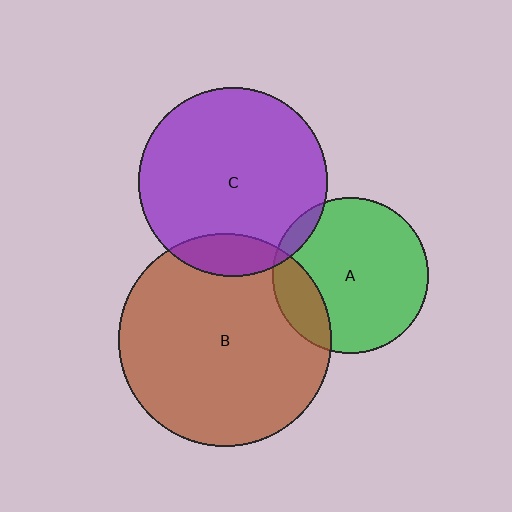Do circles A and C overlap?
Yes.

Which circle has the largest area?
Circle B (brown).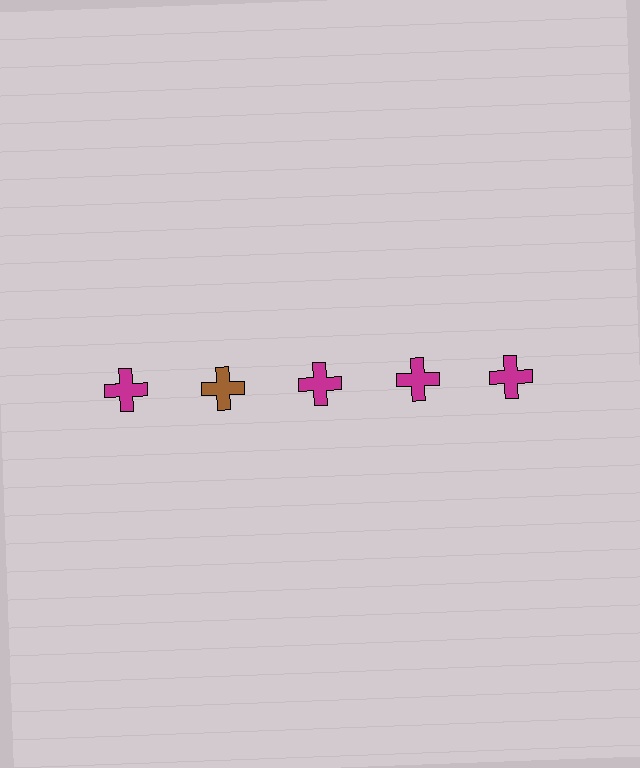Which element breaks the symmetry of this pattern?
The brown cross in the top row, second from left column breaks the symmetry. All other shapes are magenta crosses.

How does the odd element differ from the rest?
It has a different color: brown instead of magenta.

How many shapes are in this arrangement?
There are 5 shapes arranged in a grid pattern.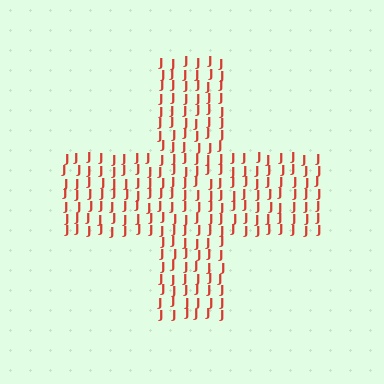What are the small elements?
The small elements are letter J's.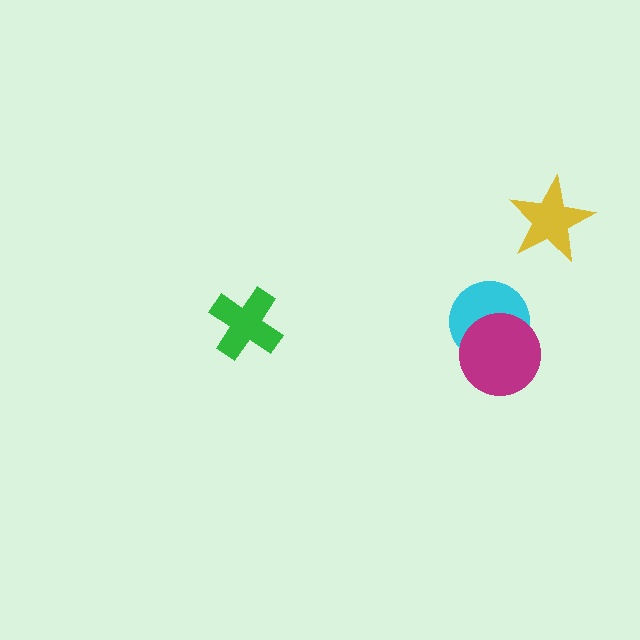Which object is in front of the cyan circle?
The magenta circle is in front of the cyan circle.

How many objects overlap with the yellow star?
0 objects overlap with the yellow star.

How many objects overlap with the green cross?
0 objects overlap with the green cross.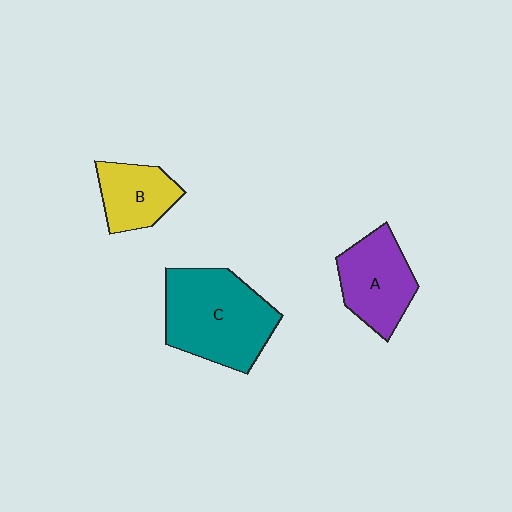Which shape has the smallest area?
Shape B (yellow).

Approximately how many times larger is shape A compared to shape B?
Approximately 1.3 times.